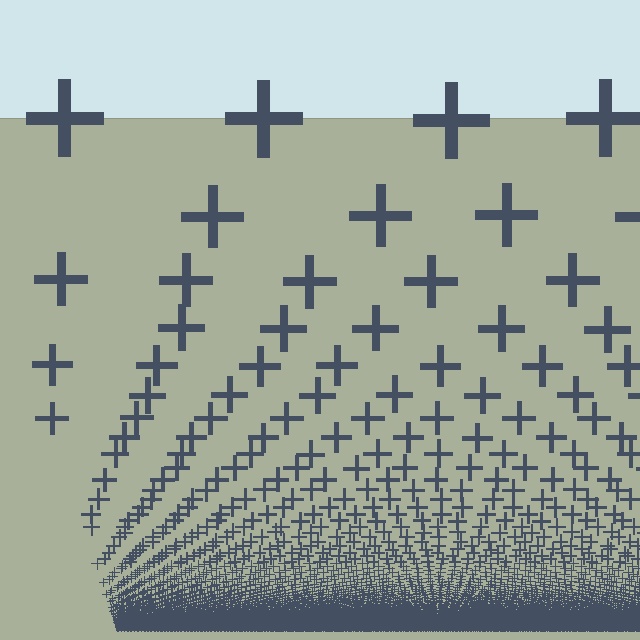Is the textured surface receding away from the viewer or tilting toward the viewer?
The surface appears to tilt toward the viewer. Texture elements get larger and sparser toward the top.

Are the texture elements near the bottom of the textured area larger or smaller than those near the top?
Smaller. The gradient is inverted — elements near the bottom are smaller and denser.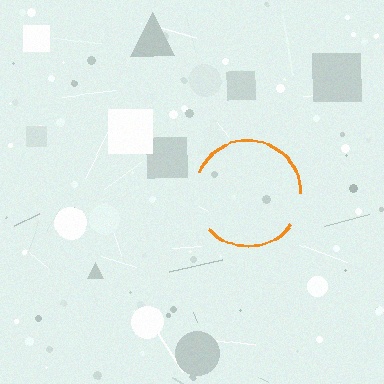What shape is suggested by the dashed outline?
The dashed outline suggests a circle.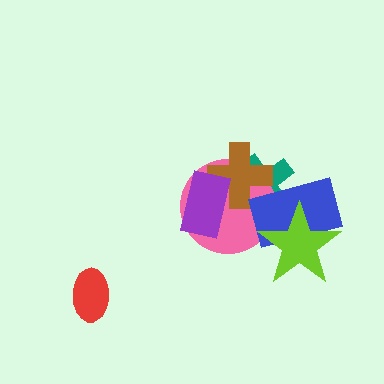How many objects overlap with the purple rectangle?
2 objects overlap with the purple rectangle.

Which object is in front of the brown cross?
The purple rectangle is in front of the brown cross.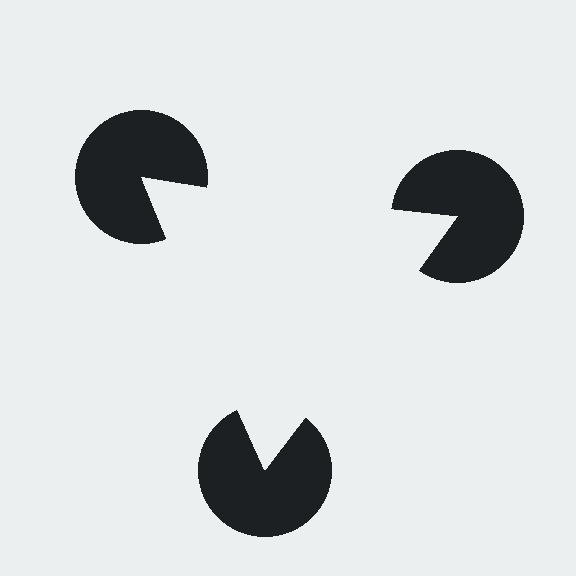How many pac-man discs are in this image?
There are 3 — one at each vertex of the illusory triangle.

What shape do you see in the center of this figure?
An illusory triangle — its edges are inferred from the aligned wedge cuts in the pac-man discs, not physically drawn.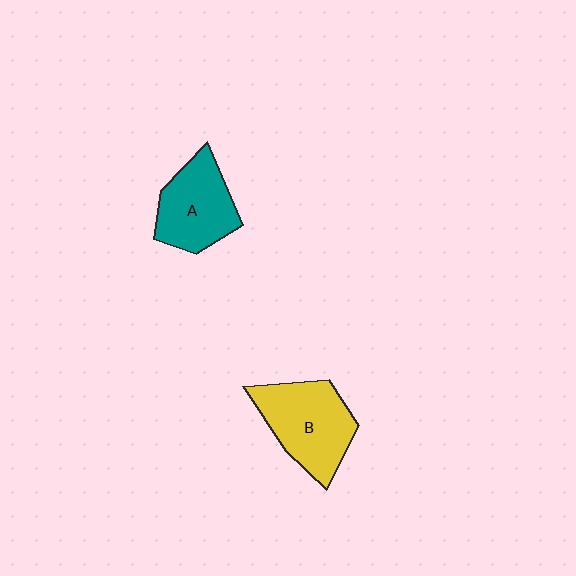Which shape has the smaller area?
Shape A (teal).